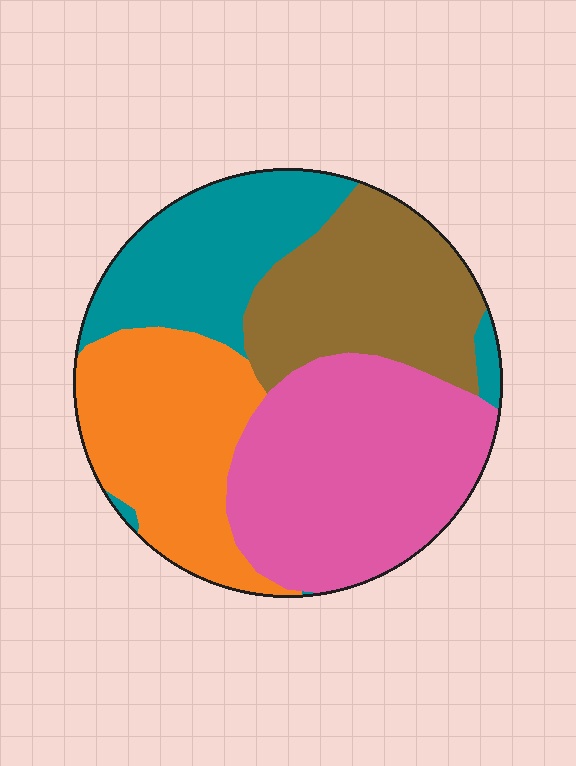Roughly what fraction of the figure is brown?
Brown takes up between a sixth and a third of the figure.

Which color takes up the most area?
Pink, at roughly 35%.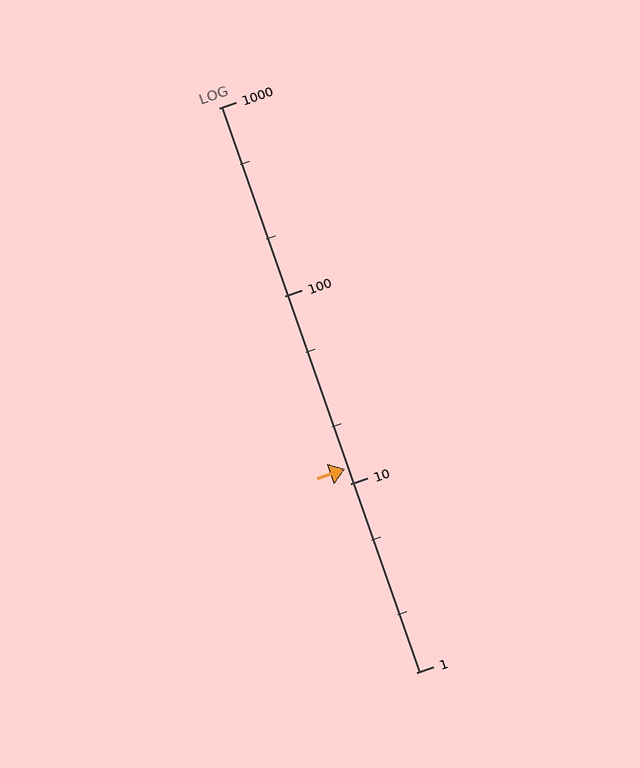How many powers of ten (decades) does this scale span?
The scale spans 3 decades, from 1 to 1000.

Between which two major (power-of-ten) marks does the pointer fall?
The pointer is between 10 and 100.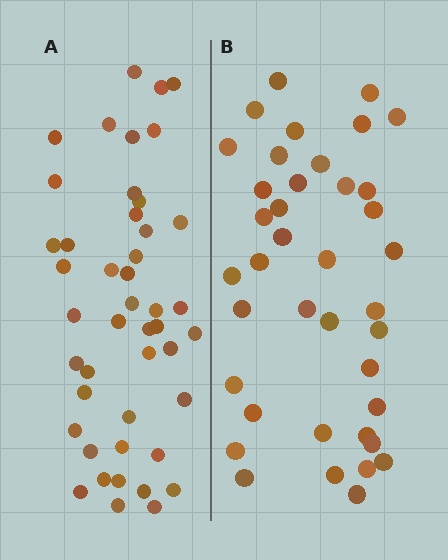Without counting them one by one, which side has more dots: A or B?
Region A (the left region) has more dots.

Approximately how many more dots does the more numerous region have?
Region A has about 6 more dots than region B.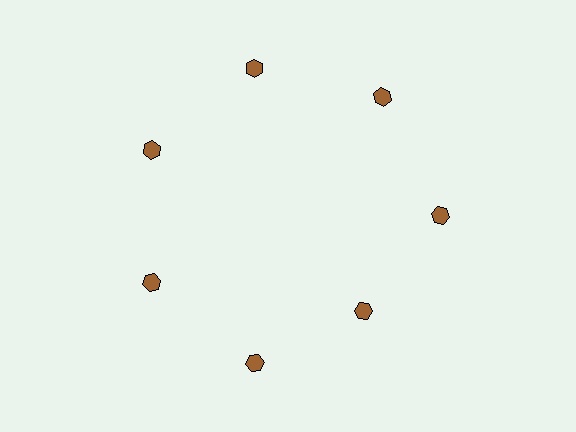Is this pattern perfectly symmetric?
No. The 7 brown hexagons are arranged in a ring, but one element near the 5 o'clock position is pulled inward toward the center, breaking the 7-fold rotational symmetry.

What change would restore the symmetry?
The symmetry would be restored by moving it outward, back onto the ring so that all 7 hexagons sit at equal angles and equal distance from the center.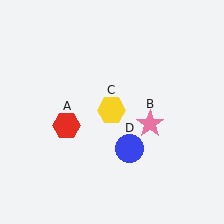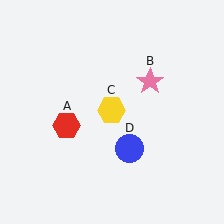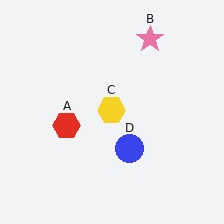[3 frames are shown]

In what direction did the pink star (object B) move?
The pink star (object B) moved up.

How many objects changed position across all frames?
1 object changed position: pink star (object B).